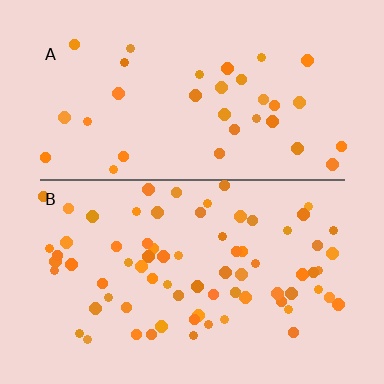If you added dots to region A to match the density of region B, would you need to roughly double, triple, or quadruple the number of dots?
Approximately double.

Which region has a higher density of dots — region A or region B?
B (the bottom).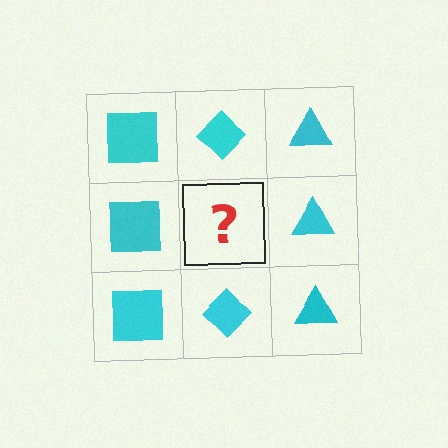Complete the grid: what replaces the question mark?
The question mark should be replaced with a cyan diamond.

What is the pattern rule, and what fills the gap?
The rule is that each column has a consistent shape. The gap should be filled with a cyan diamond.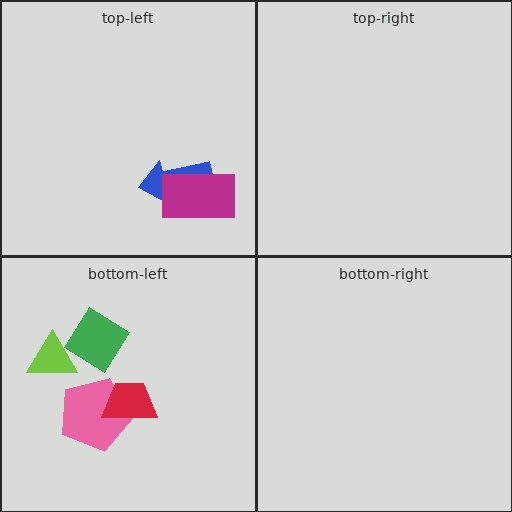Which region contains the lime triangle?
The bottom-left region.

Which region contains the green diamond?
The bottom-left region.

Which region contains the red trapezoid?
The bottom-left region.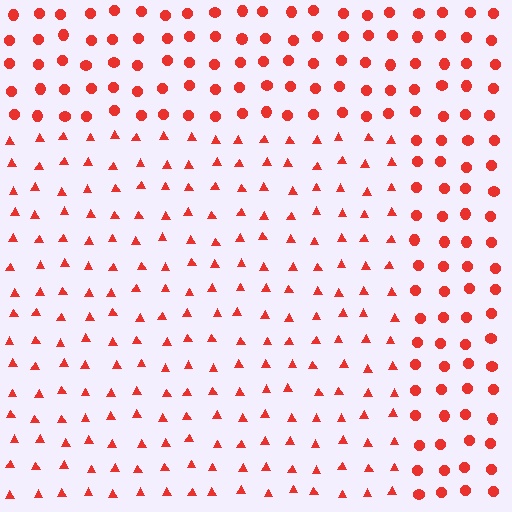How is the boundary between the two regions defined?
The boundary is defined by a change in element shape: triangles inside vs. circles outside. All elements share the same color and spacing.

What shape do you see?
I see a rectangle.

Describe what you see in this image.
The image is filled with small red elements arranged in a uniform grid. A rectangle-shaped region contains triangles, while the surrounding area contains circles. The boundary is defined purely by the change in element shape.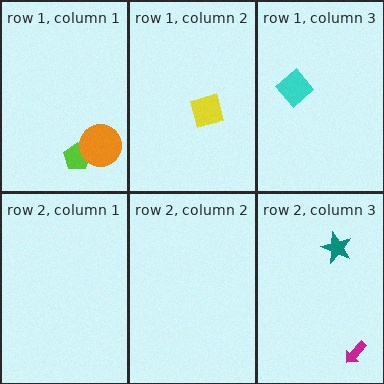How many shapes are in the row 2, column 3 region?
2.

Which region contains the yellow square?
The row 1, column 2 region.